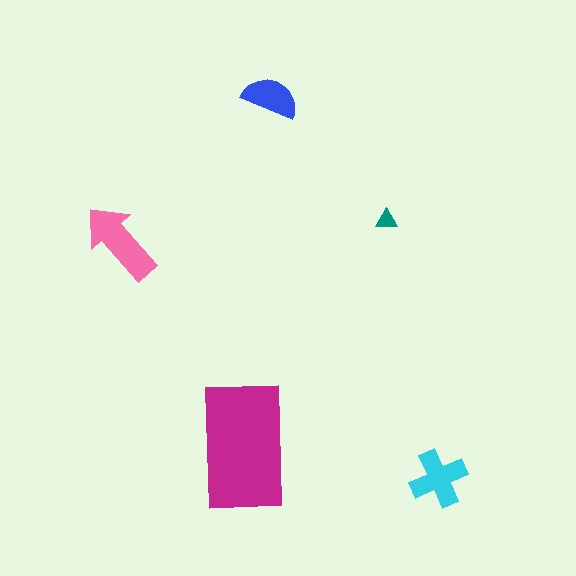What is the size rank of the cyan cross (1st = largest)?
3rd.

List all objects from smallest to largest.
The teal triangle, the blue semicircle, the cyan cross, the pink arrow, the magenta rectangle.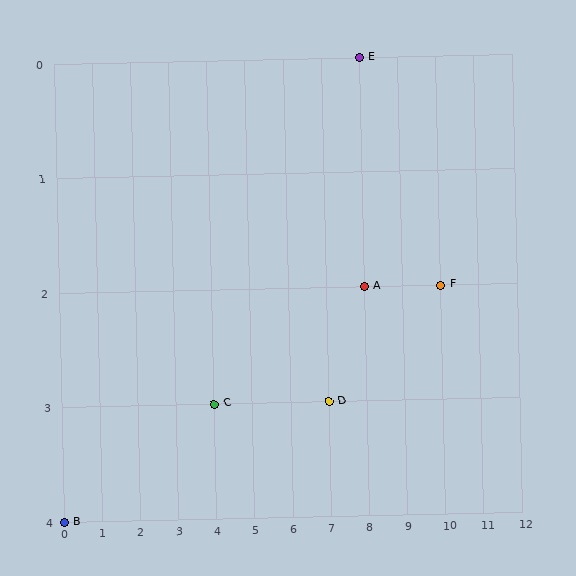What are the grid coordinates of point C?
Point C is at grid coordinates (4, 3).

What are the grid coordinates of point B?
Point B is at grid coordinates (0, 4).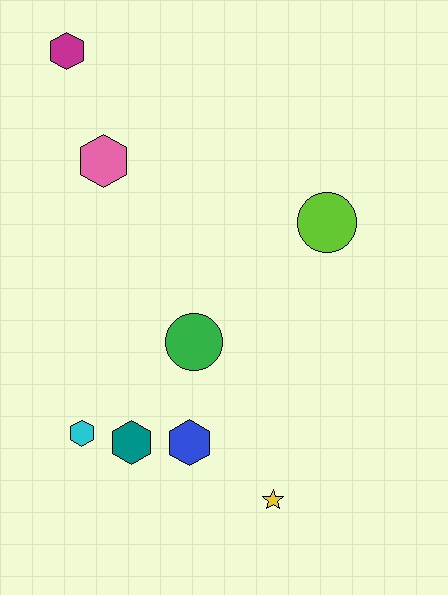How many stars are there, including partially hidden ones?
There is 1 star.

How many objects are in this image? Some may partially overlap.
There are 8 objects.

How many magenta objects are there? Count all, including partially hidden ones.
There is 1 magenta object.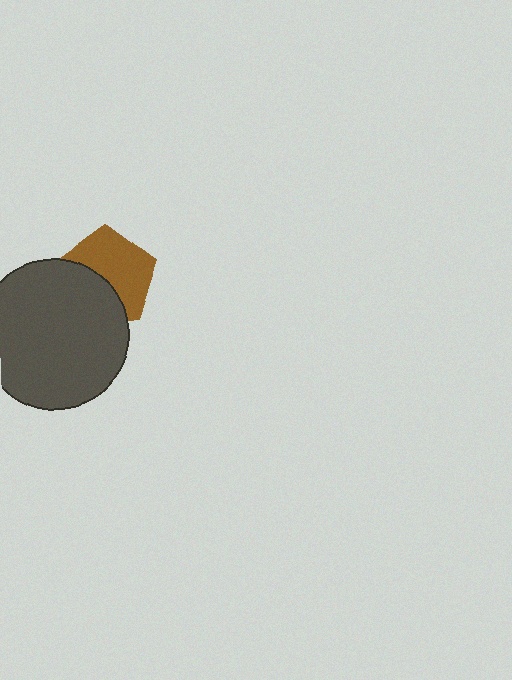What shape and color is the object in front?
The object in front is a dark gray circle.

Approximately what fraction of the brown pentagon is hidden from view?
Roughly 41% of the brown pentagon is hidden behind the dark gray circle.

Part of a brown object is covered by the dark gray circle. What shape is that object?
It is a pentagon.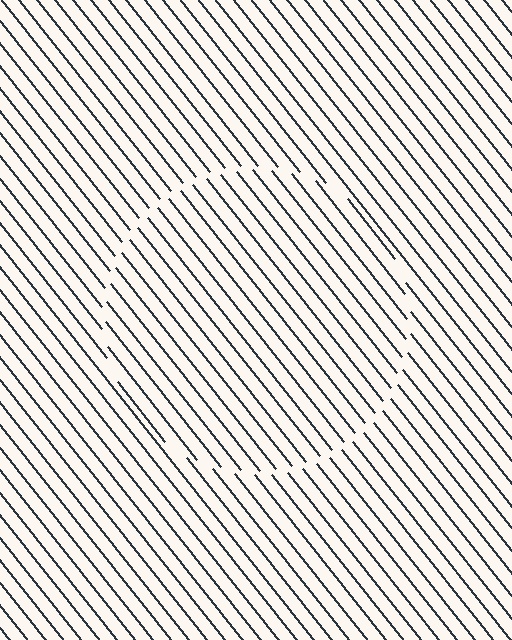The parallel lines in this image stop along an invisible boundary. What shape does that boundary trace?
An illusory circle. The interior of the shape contains the same grating, shifted by half a period — the contour is defined by the phase discontinuity where line-ends from the inner and outer gratings abut.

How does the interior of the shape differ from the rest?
The interior of the shape contains the same grating, shifted by half a period — the contour is defined by the phase discontinuity where line-ends from the inner and outer gratings abut.